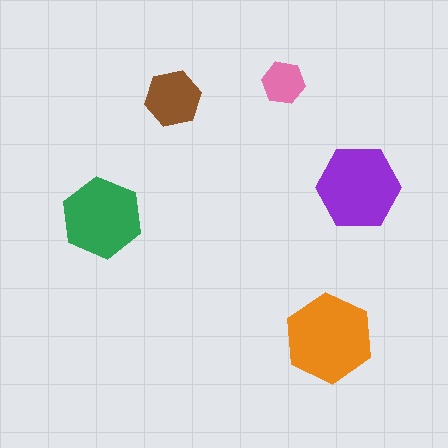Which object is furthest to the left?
The green hexagon is leftmost.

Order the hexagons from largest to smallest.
the orange one, the purple one, the green one, the brown one, the pink one.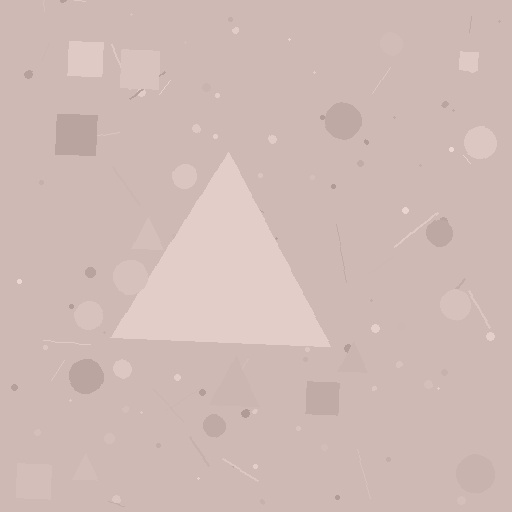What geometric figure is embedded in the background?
A triangle is embedded in the background.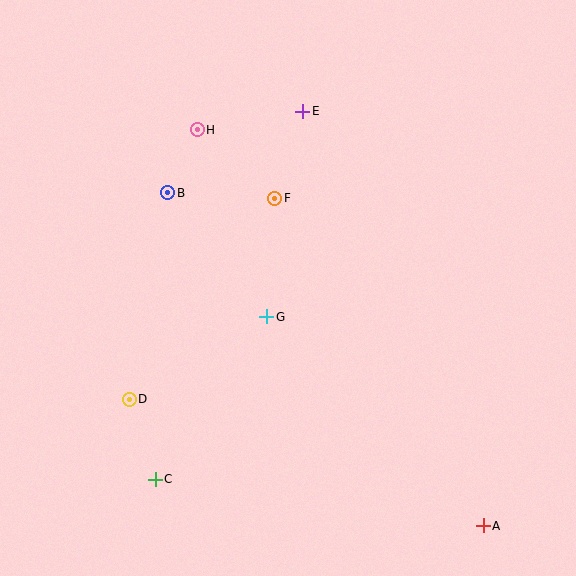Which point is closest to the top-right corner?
Point E is closest to the top-right corner.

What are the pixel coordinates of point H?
Point H is at (197, 130).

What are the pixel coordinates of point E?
Point E is at (303, 111).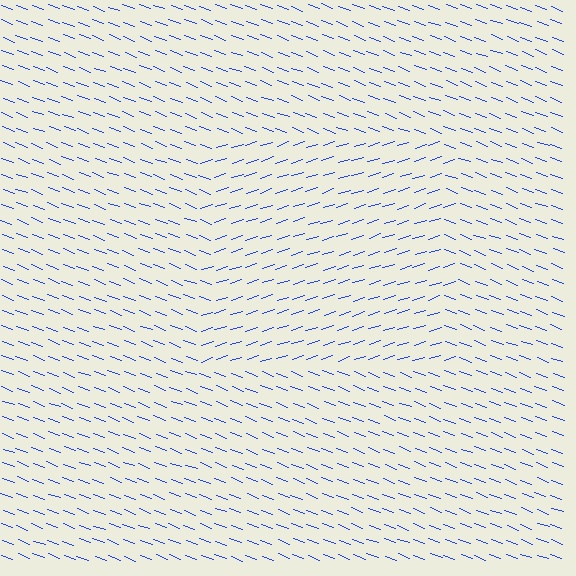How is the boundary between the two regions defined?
The boundary is defined purely by a change in line orientation (approximately 39 degrees difference). All lines are the same color and thickness.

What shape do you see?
I see a rectangle.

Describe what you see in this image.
The image is filled with small blue line segments. A rectangle region in the image has lines oriented differently from the surrounding lines, creating a visible texture boundary.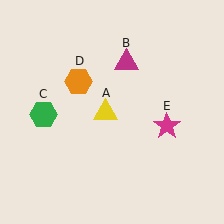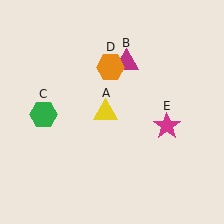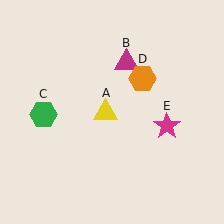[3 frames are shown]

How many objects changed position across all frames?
1 object changed position: orange hexagon (object D).